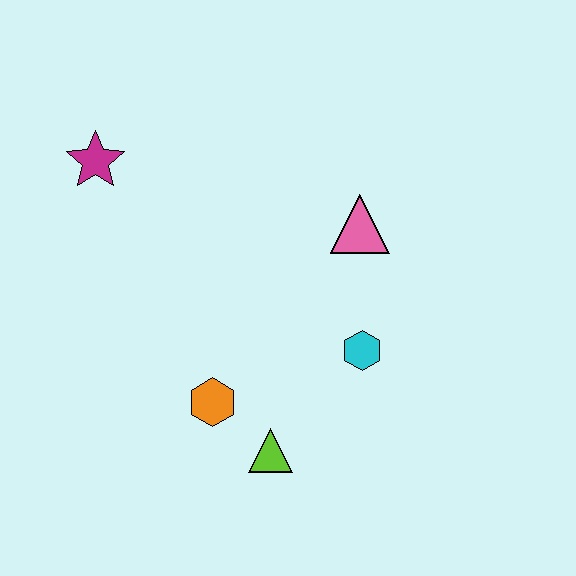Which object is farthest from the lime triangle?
The magenta star is farthest from the lime triangle.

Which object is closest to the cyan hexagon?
The pink triangle is closest to the cyan hexagon.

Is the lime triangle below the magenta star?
Yes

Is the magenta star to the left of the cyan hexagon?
Yes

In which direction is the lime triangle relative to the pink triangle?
The lime triangle is below the pink triangle.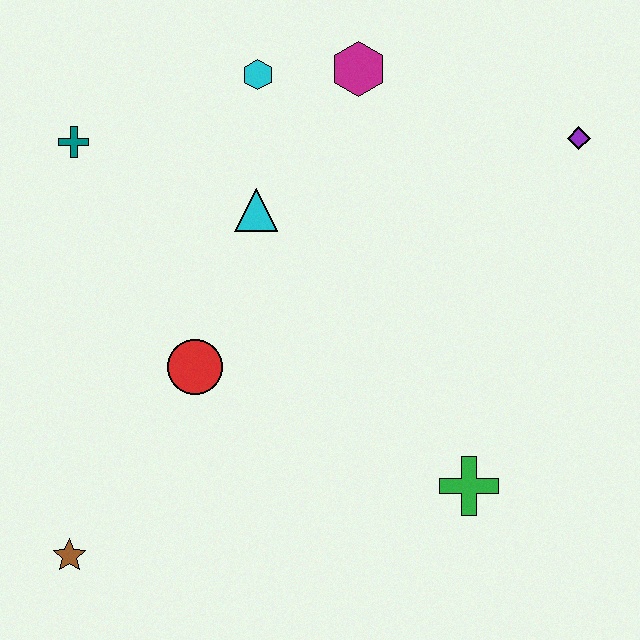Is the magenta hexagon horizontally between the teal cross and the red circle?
No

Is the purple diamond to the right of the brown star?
Yes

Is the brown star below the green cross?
Yes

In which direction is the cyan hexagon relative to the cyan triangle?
The cyan hexagon is above the cyan triangle.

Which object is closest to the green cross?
The red circle is closest to the green cross.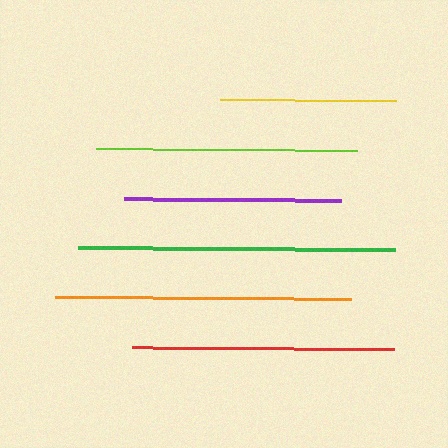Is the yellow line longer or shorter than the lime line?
The lime line is longer than the yellow line.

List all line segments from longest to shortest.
From longest to shortest: green, orange, lime, red, purple, yellow.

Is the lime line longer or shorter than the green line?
The green line is longer than the lime line.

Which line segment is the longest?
The green line is the longest at approximately 317 pixels.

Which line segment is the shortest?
The yellow line is the shortest at approximately 177 pixels.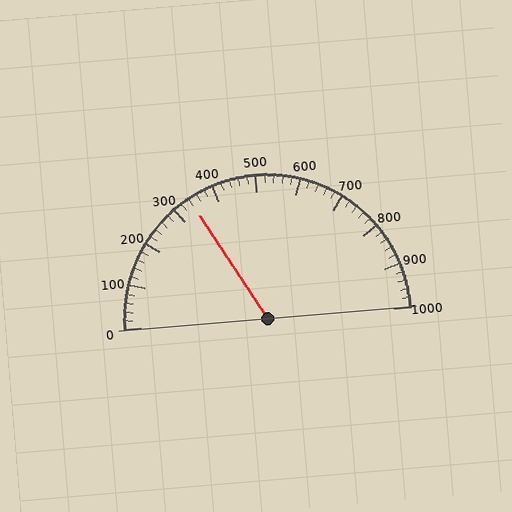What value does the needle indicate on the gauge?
The needle indicates approximately 340.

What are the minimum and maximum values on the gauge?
The gauge ranges from 0 to 1000.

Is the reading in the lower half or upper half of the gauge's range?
The reading is in the lower half of the range (0 to 1000).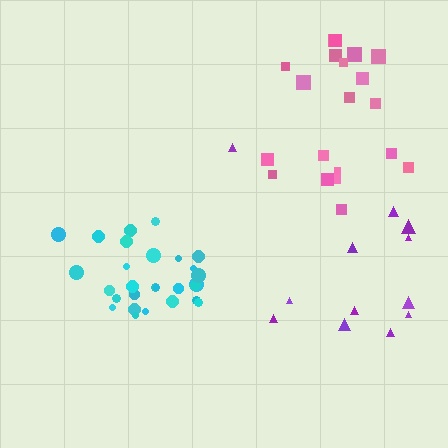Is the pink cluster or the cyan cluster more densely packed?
Cyan.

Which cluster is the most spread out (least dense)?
Purple.